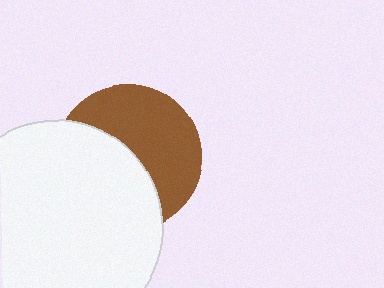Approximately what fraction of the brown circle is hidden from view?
Roughly 48% of the brown circle is hidden behind the white circle.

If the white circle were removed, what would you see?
You would see the complete brown circle.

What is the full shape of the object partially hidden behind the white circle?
The partially hidden object is a brown circle.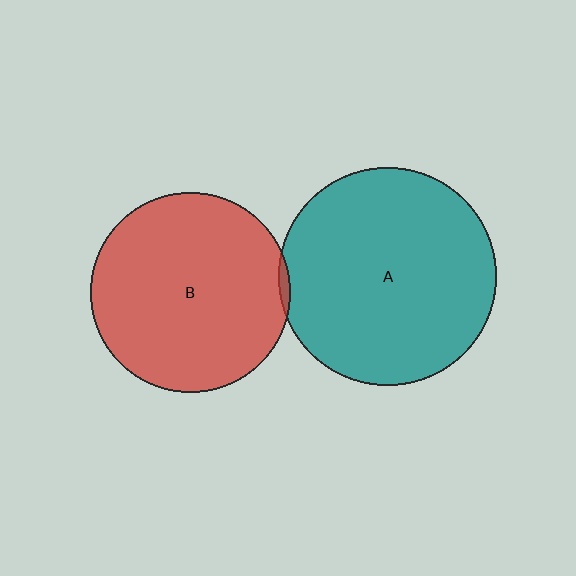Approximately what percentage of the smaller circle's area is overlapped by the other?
Approximately 5%.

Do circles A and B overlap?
Yes.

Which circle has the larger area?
Circle A (teal).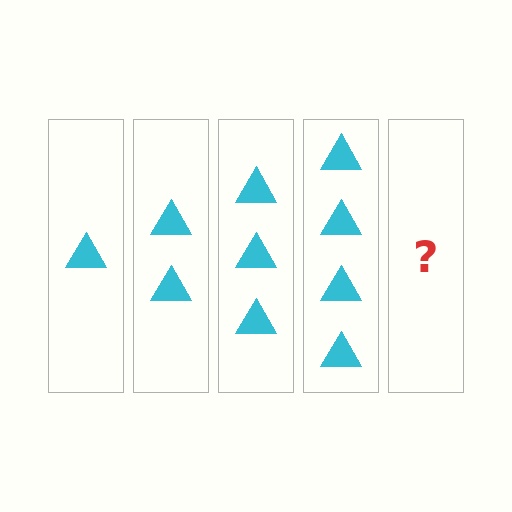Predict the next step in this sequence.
The next step is 5 triangles.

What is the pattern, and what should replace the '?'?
The pattern is that each step adds one more triangle. The '?' should be 5 triangles.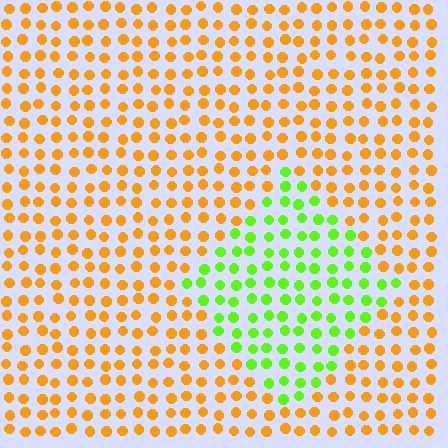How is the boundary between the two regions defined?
The boundary is defined purely by a slight shift in hue (about 65 degrees). Spacing, size, and orientation are identical on both sides.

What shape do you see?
I see a diamond.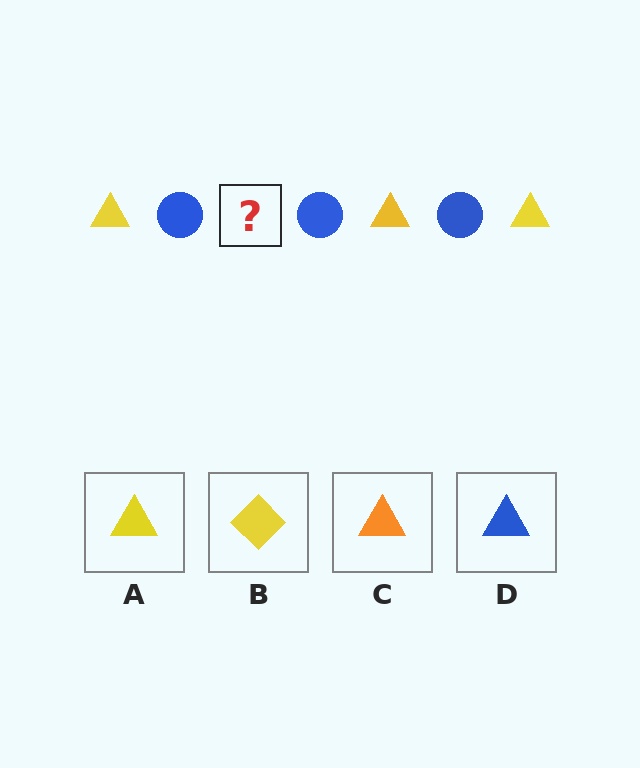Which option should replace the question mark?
Option A.